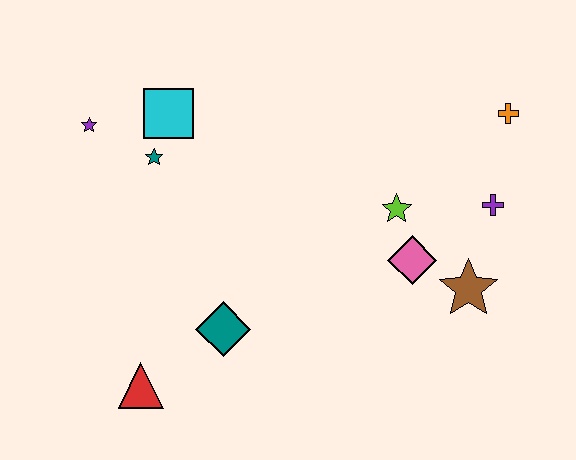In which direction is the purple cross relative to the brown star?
The purple cross is above the brown star.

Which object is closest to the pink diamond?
The lime star is closest to the pink diamond.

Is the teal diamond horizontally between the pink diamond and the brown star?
No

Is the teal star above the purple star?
No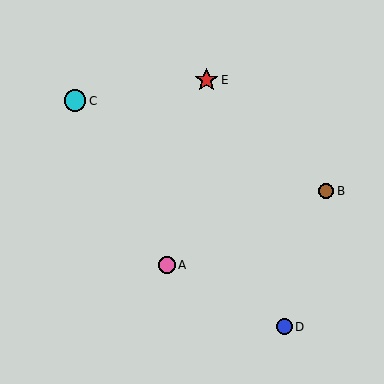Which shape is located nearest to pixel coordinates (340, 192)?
The brown circle (labeled B) at (326, 191) is nearest to that location.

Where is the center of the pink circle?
The center of the pink circle is at (167, 265).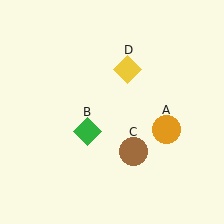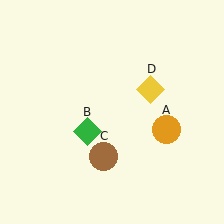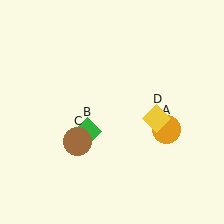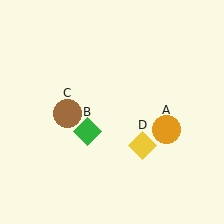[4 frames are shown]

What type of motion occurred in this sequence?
The brown circle (object C), yellow diamond (object D) rotated clockwise around the center of the scene.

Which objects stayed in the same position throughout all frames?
Orange circle (object A) and green diamond (object B) remained stationary.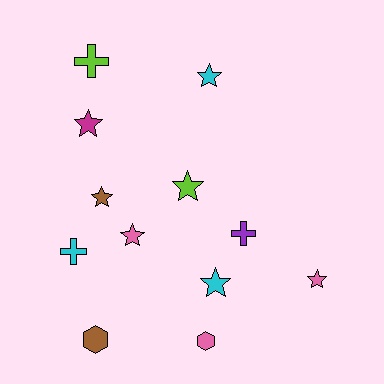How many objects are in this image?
There are 12 objects.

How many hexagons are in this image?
There are 2 hexagons.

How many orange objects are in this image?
There are no orange objects.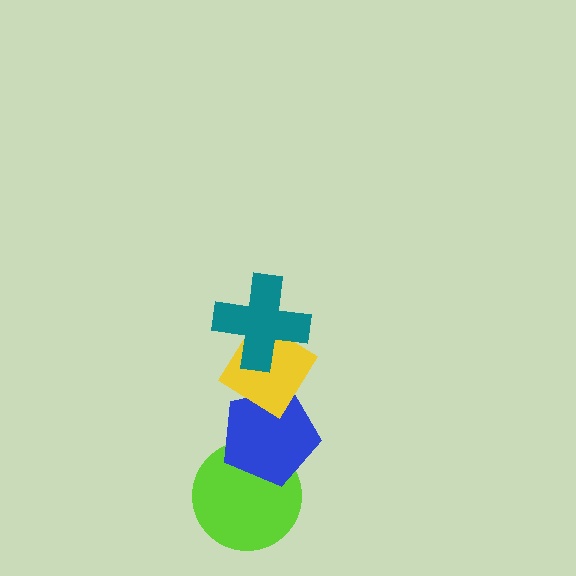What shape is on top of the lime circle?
The blue pentagon is on top of the lime circle.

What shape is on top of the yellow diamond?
The teal cross is on top of the yellow diamond.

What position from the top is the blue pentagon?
The blue pentagon is 3rd from the top.